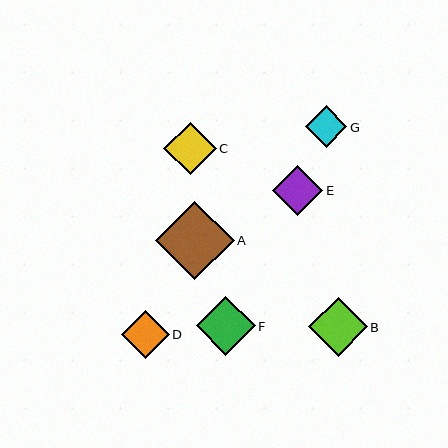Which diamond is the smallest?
Diamond G is the smallest with a size of approximately 41 pixels.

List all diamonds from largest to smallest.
From largest to smallest: A, F, B, C, E, D, G.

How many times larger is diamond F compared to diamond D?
Diamond F is approximately 1.2 times the size of diamond D.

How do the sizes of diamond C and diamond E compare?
Diamond C and diamond E are approximately the same size.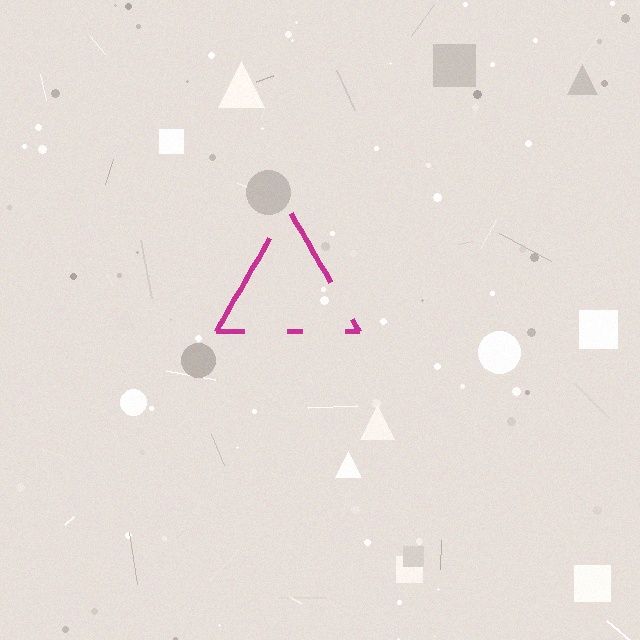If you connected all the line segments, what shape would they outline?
They would outline a triangle.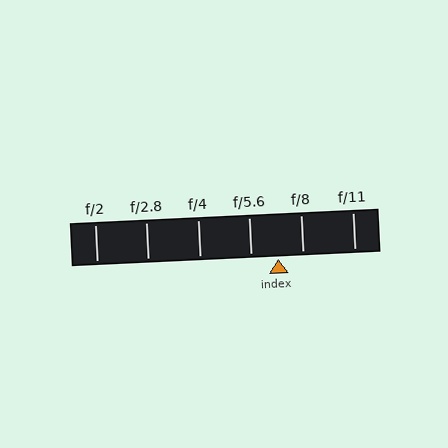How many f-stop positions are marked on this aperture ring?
There are 6 f-stop positions marked.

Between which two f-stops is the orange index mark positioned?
The index mark is between f/5.6 and f/8.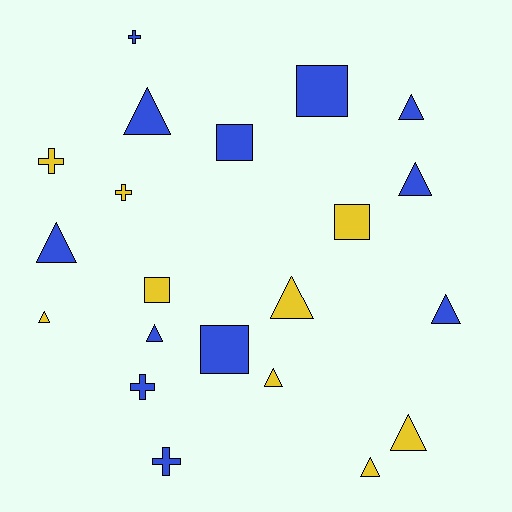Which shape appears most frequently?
Triangle, with 11 objects.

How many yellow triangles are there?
There are 5 yellow triangles.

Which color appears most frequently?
Blue, with 12 objects.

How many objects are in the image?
There are 21 objects.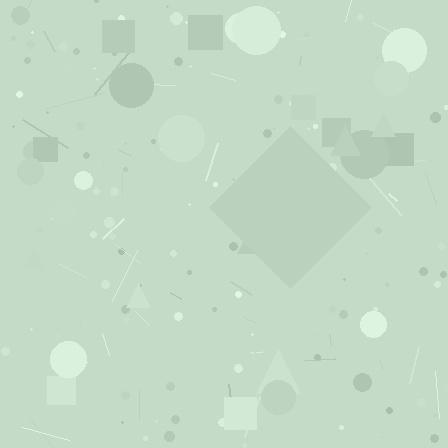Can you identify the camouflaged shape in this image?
The camouflaged shape is a diamond.